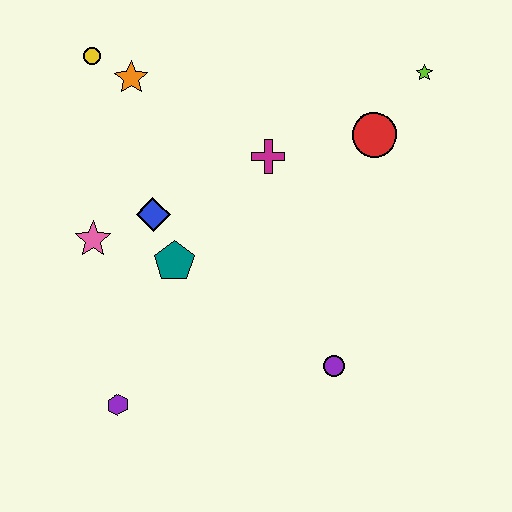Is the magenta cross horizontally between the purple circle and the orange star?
Yes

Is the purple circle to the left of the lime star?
Yes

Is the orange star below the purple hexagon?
No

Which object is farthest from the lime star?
The purple hexagon is farthest from the lime star.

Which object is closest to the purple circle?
The teal pentagon is closest to the purple circle.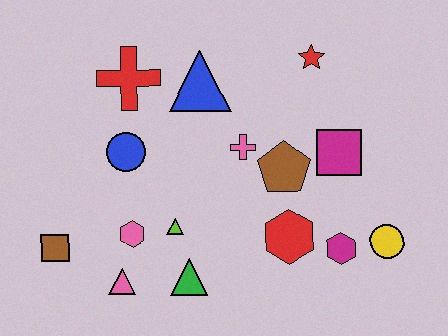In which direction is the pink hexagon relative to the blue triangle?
The pink hexagon is below the blue triangle.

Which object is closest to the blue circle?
The red cross is closest to the blue circle.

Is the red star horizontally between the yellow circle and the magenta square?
No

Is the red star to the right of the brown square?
Yes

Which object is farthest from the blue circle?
The yellow circle is farthest from the blue circle.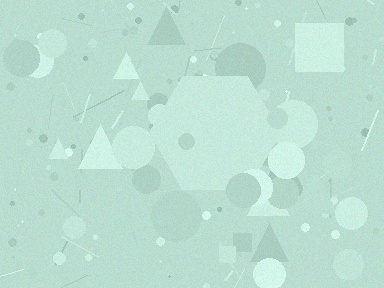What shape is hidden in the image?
A hexagon is hidden in the image.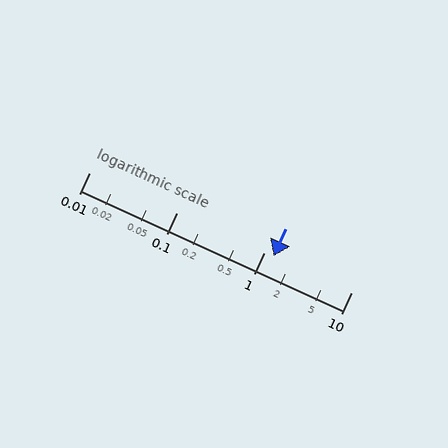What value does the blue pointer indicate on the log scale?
The pointer indicates approximately 1.3.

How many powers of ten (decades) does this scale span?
The scale spans 3 decades, from 0.01 to 10.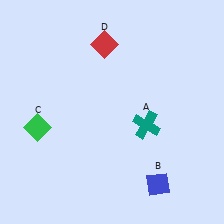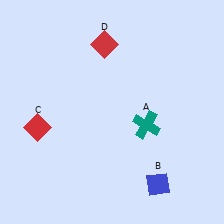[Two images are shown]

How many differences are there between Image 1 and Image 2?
There is 1 difference between the two images.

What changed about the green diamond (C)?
In Image 1, C is green. In Image 2, it changed to red.